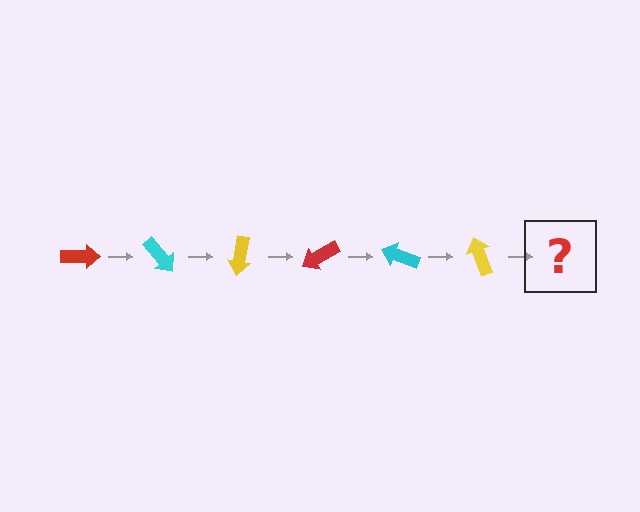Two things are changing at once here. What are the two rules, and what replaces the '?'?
The two rules are that it rotates 50 degrees each step and the color cycles through red, cyan, and yellow. The '?' should be a red arrow, rotated 300 degrees from the start.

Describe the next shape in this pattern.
It should be a red arrow, rotated 300 degrees from the start.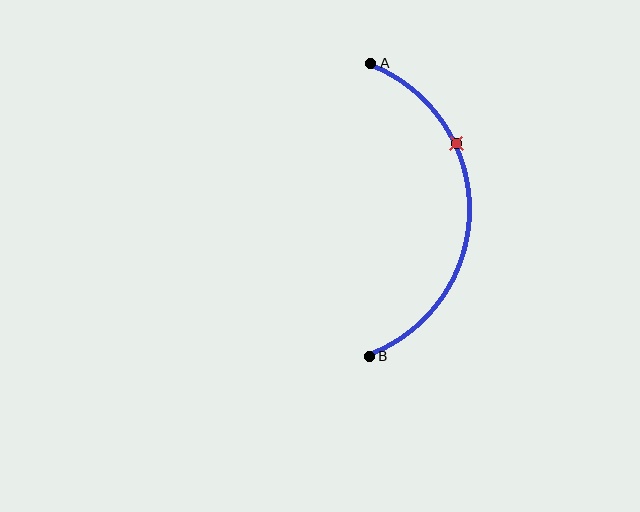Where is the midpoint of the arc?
The arc midpoint is the point on the curve farthest from the straight line joining A and B. It sits to the right of that line.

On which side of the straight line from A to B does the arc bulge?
The arc bulges to the right of the straight line connecting A and B.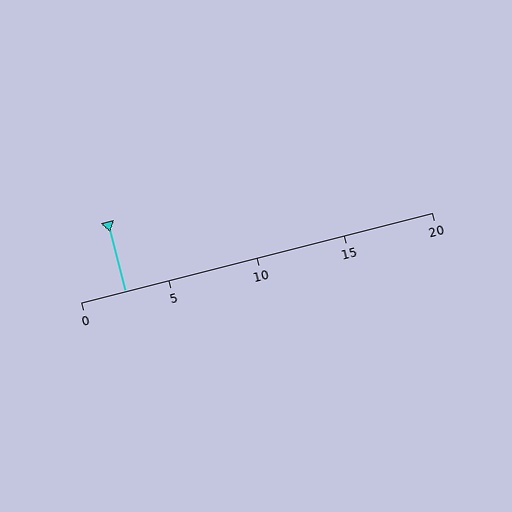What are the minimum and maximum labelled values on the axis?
The axis runs from 0 to 20.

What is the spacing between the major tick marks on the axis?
The major ticks are spaced 5 apart.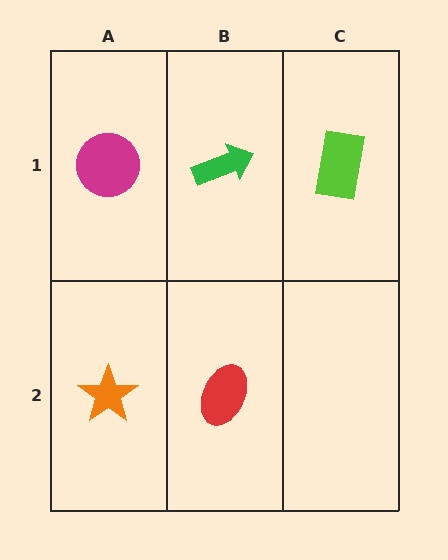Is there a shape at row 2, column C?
No, that cell is empty.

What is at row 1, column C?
A lime rectangle.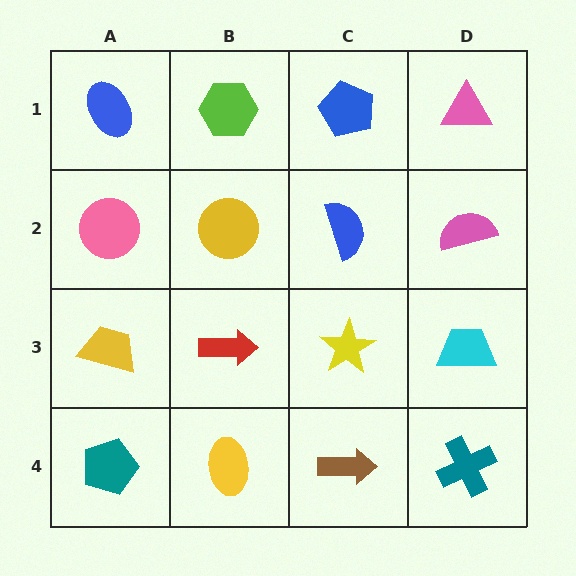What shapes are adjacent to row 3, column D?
A pink semicircle (row 2, column D), a teal cross (row 4, column D), a yellow star (row 3, column C).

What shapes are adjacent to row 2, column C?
A blue pentagon (row 1, column C), a yellow star (row 3, column C), a yellow circle (row 2, column B), a pink semicircle (row 2, column D).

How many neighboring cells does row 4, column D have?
2.